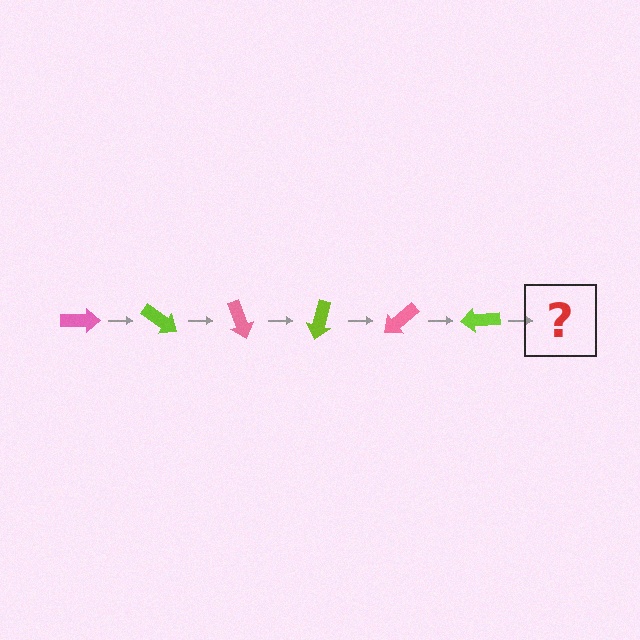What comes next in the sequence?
The next element should be a pink arrow, rotated 210 degrees from the start.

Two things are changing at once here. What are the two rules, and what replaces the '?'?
The two rules are that it rotates 35 degrees each step and the color cycles through pink and lime. The '?' should be a pink arrow, rotated 210 degrees from the start.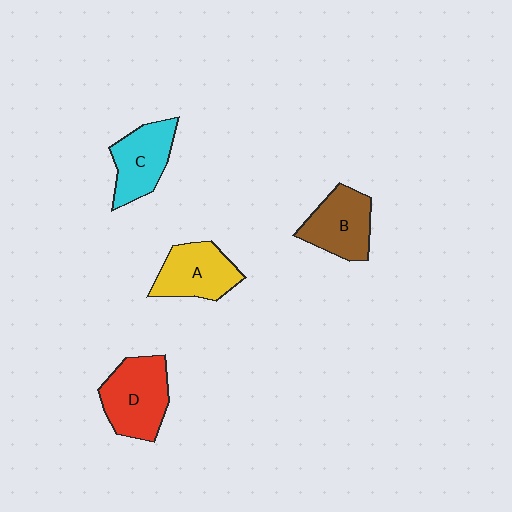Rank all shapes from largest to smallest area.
From largest to smallest: D (red), A (yellow), B (brown), C (cyan).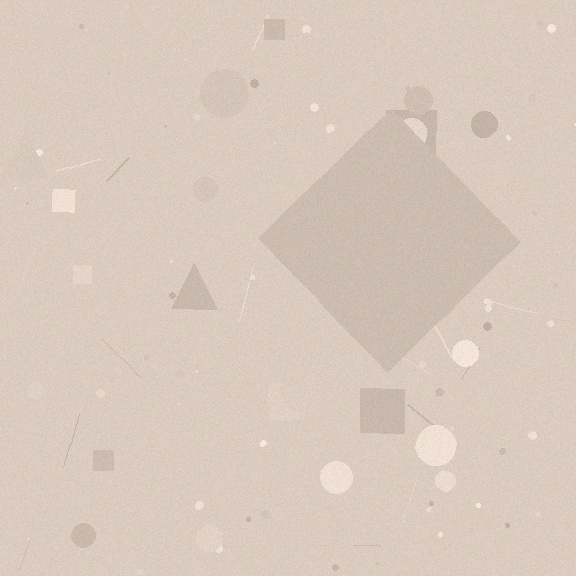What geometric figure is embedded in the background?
A diamond is embedded in the background.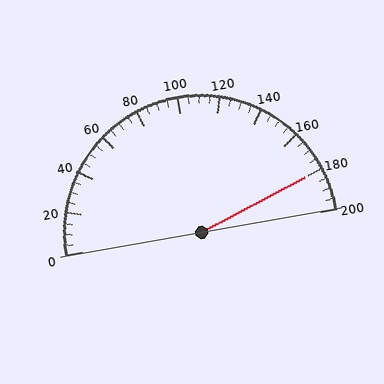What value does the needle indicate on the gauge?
The needle indicates approximately 180.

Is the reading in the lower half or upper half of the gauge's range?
The reading is in the upper half of the range (0 to 200).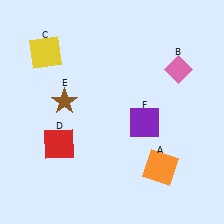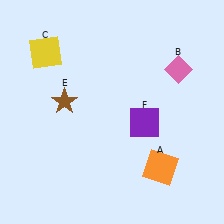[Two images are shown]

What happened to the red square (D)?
The red square (D) was removed in Image 2. It was in the bottom-left area of Image 1.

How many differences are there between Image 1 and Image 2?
There is 1 difference between the two images.